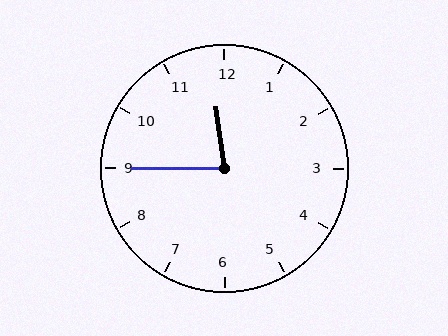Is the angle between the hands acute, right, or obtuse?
It is acute.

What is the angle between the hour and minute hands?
Approximately 82 degrees.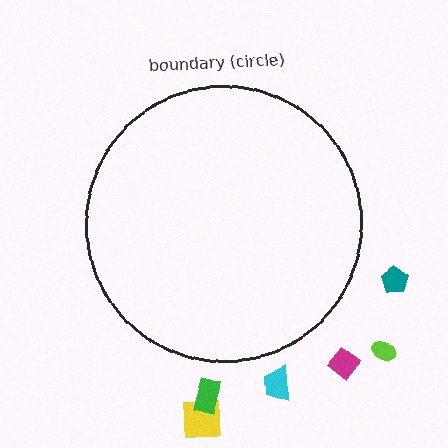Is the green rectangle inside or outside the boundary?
Outside.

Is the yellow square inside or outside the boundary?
Outside.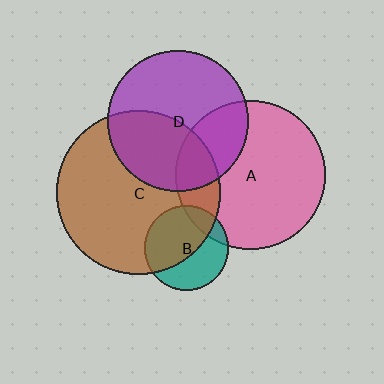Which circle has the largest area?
Circle C (brown).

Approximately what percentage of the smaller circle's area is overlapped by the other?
Approximately 55%.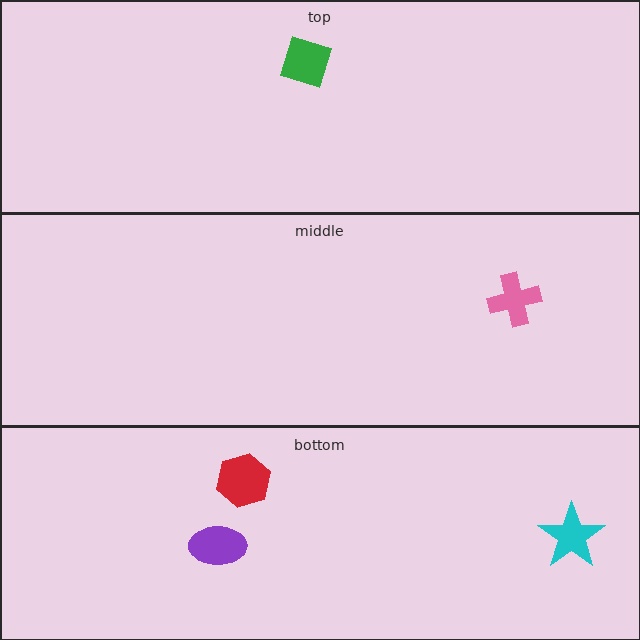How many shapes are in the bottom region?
3.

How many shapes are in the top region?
1.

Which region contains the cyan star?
The bottom region.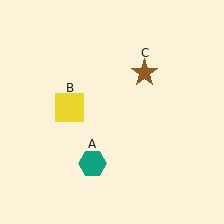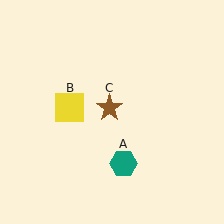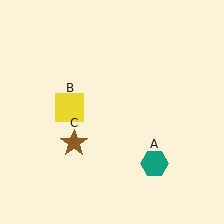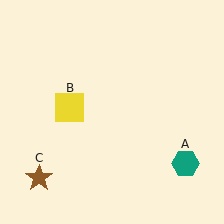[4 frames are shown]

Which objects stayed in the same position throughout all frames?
Yellow square (object B) remained stationary.